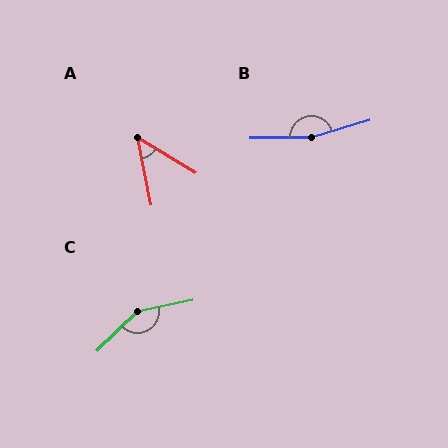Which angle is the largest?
B, at approximately 164 degrees.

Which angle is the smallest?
A, at approximately 48 degrees.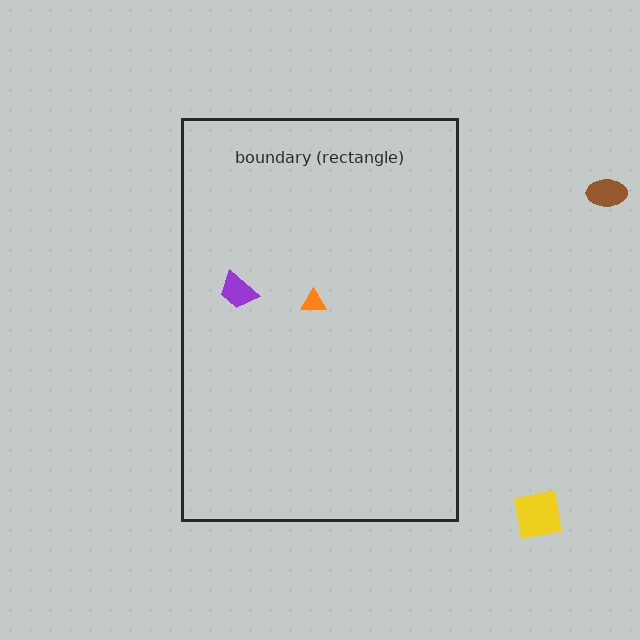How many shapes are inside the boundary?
2 inside, 2 outside.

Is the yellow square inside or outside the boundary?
Outside.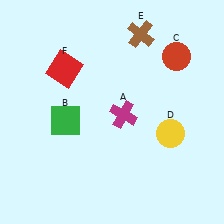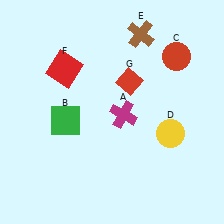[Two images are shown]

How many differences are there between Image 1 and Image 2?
There is 1 difference between the two images.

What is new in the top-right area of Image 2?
A red diamond (G) was added in the top-right area of Image 2.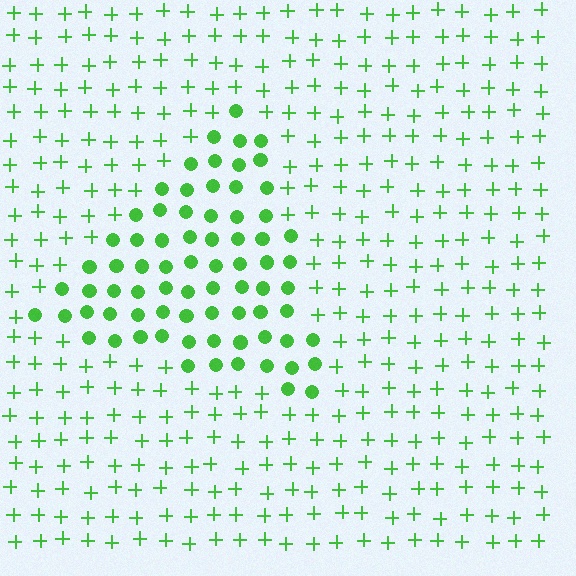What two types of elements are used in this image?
The image uses circles inside the triangle region and plus signs outside it.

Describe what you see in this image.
The image is filled with small green elements arranged in a uniform grid. A triangle-shaped region contains circles, while the surrounding area contains plus signs. The boundary is defined purely by the change in element shape.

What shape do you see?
I see a triangle.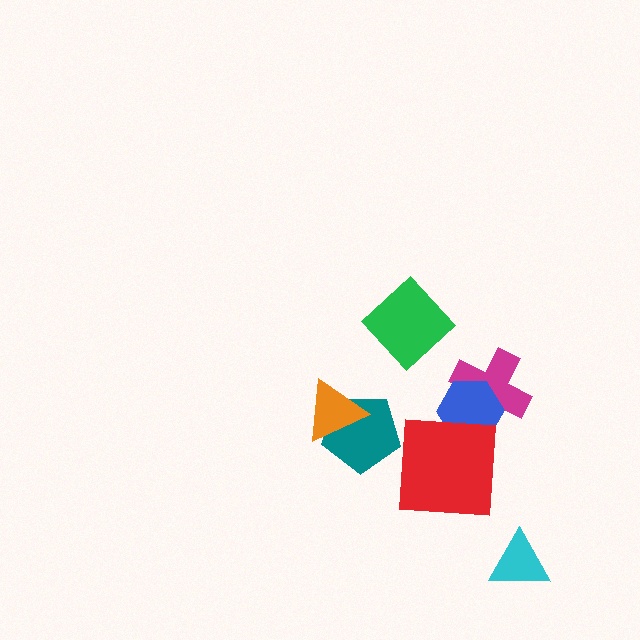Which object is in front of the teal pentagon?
The orange triangle is in front of the teal pentagon.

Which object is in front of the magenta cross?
The blue hexagon is in front of the magenta cross.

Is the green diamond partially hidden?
No, no other shape covers it.